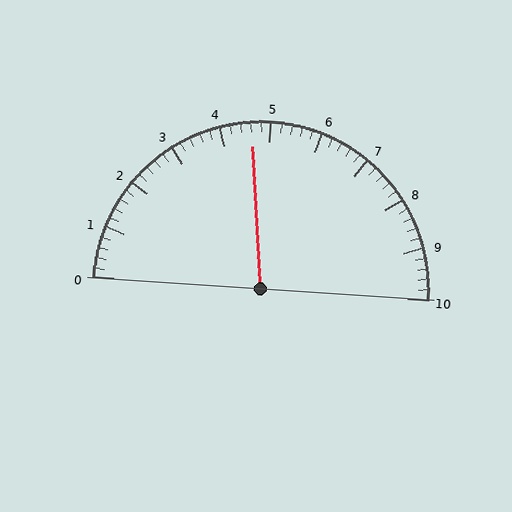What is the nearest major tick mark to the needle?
The nearest major tick mark is 5.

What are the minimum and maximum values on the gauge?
The gauge ranges from 0 to 10.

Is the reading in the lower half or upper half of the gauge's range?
The reading is in the lower half of the range (0 to 10).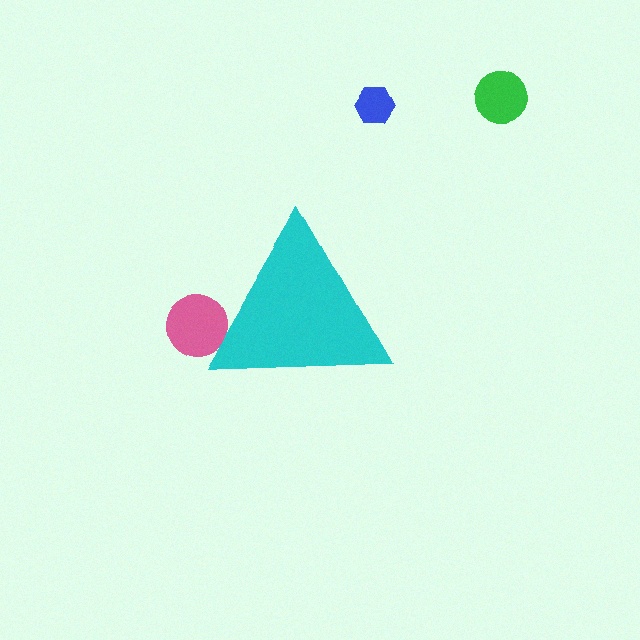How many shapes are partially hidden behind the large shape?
1 shape is partially hidden.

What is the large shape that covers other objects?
A cyan triangle.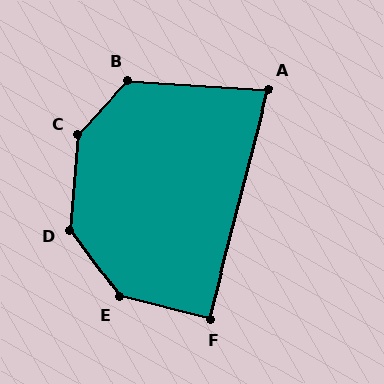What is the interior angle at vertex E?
Approximately 139 degrees (obtuse).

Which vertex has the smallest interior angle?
A, at approximately 79 degrees.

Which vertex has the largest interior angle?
C, at approximately 141 degrees.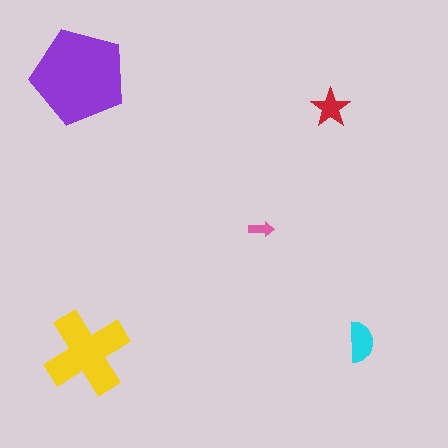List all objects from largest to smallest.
The purple pentagon, the yellow cross, the cyan semicircle, the red star, the pink arrow.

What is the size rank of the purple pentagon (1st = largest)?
1st.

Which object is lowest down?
The yellow cross is bottommost.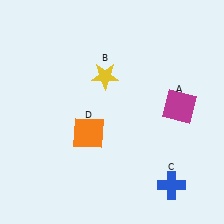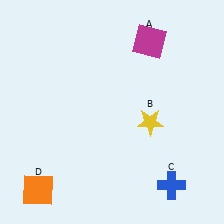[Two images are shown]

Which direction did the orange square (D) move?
The orange square (D) moved down.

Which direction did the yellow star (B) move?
The yellow star (B) moved down.